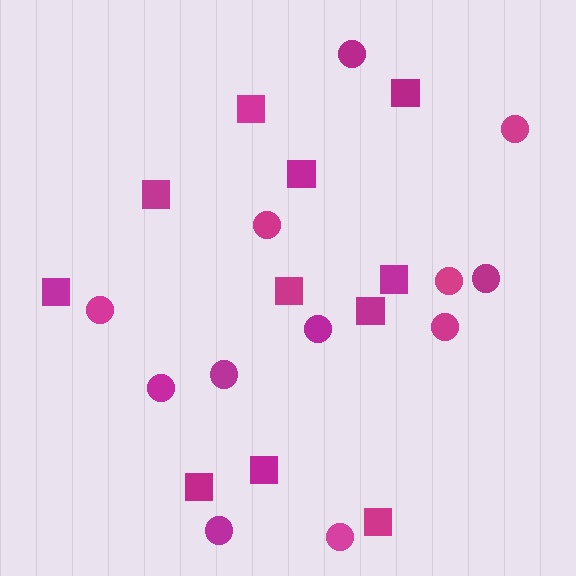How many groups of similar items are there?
There are 2 groups: one group of squares (11) and one group of circles (12).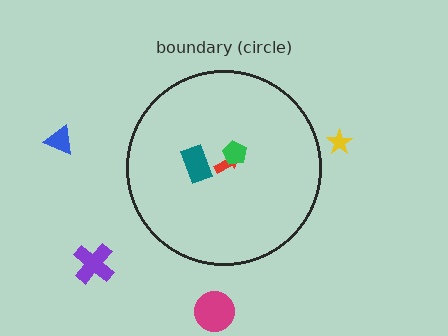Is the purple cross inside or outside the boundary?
Outside.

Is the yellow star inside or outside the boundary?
Outside.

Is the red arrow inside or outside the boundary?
Inside.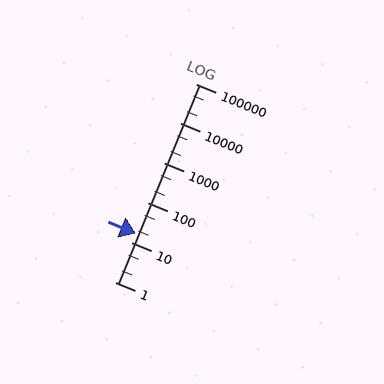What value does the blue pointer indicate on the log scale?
The pointer indicates approximately 17.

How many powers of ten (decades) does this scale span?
The scale spans 5 decades, from 1 to 100000.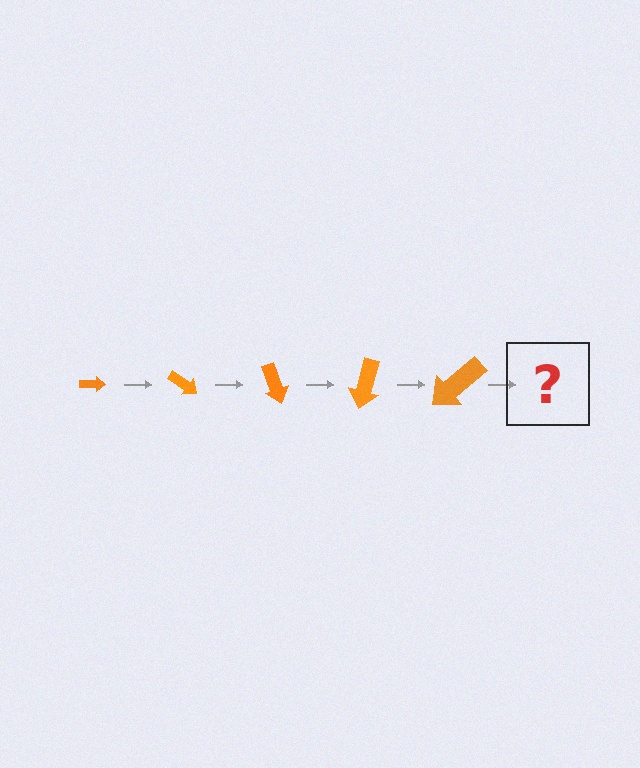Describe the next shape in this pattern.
It should be an arrow, larger than the previous one and rotated 175 degrees from the start.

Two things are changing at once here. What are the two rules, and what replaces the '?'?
The two rules are that the arrow grows larger each step and it rotates 35 degrees each step. The '?' should be an arrow, larger than the previous one and rotated 175 degrees from the start.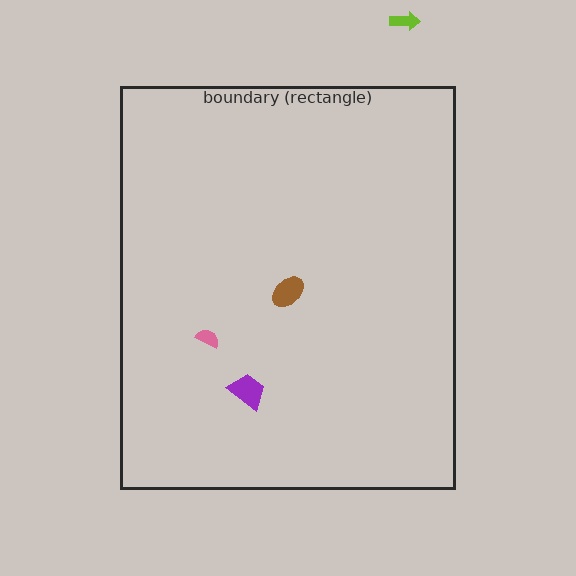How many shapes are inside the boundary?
3 inside, 1 outside.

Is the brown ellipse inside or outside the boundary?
Inside.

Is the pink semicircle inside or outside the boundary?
Inside.